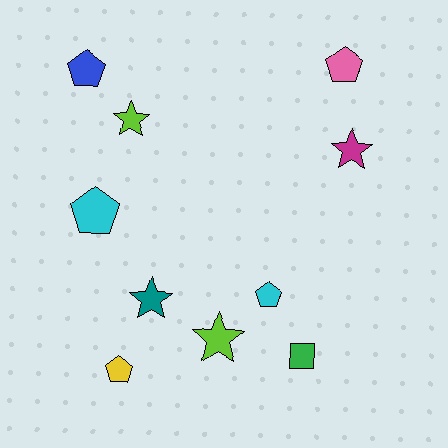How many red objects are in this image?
There are no red objects.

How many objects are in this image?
There are 10 objects.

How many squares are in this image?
There is 1 square.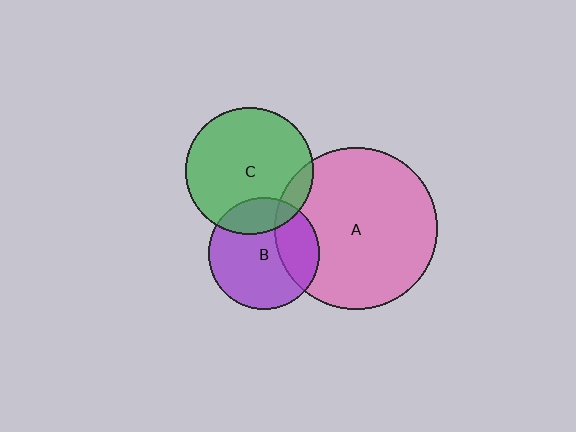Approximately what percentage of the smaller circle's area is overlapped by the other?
Approximately 20%.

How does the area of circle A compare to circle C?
Approximately 1.6 times.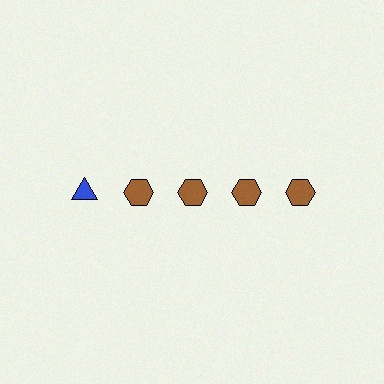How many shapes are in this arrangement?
There are 5 shapes arranged in a grid pattern.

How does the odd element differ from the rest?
It differs in both color (blue instead of brown) and shape (triangle instead of hexagon).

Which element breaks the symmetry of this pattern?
The blue triangle in the top row, leftmost column breaks the symmetry. All other shapes are brown hexagons.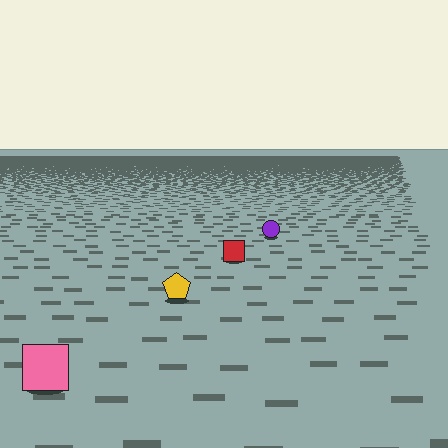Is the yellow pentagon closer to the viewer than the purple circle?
Yes. The yellow pentagon is closer — you can tell from the texture gradient: the ground texture is coarser near it.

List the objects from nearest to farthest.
From nearest to farthest: the pink square, the yellow pentagon, the red square, the purple circle.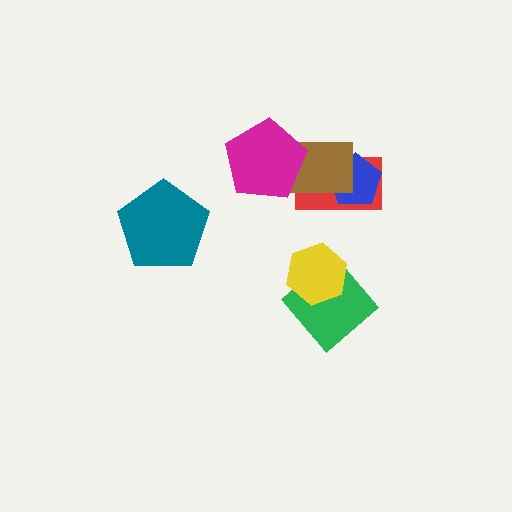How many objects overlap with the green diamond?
1 object overlaps with the green diamond.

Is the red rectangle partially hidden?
Yes, it is partially covered by another shape.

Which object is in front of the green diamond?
The yellow hexagon is in front of the green diamond.